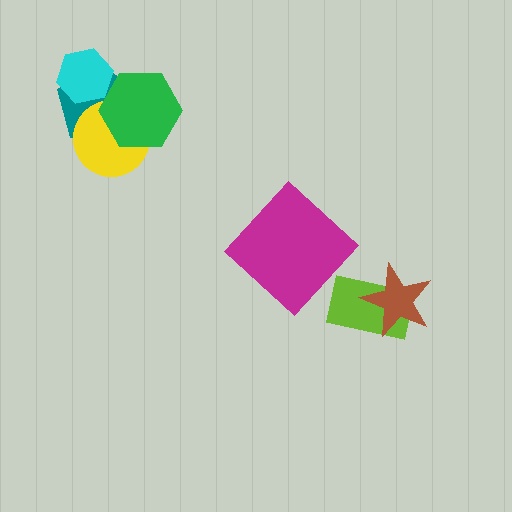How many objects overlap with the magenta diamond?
0 objects overlap with the magenta diamond.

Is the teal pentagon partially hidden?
Yes, it is partially covered by another shape.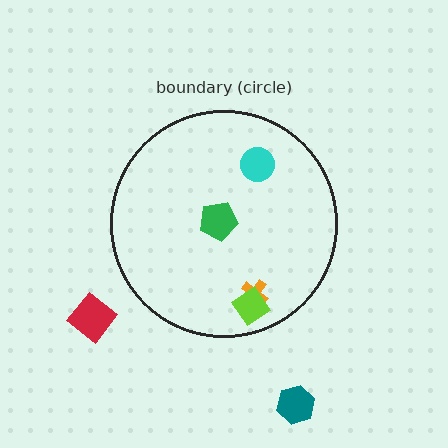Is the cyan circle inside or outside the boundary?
Inside.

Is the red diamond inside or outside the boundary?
Outside.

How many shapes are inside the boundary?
4 inside, 2 outside.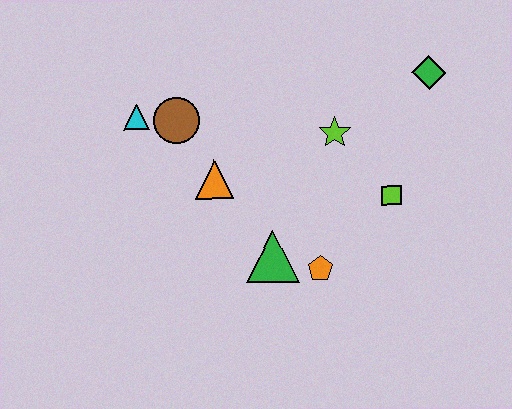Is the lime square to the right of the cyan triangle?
Yes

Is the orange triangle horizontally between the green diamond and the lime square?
No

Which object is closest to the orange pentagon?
The green triangle is closest to the orange pentagon.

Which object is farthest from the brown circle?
The green diamond is farthest from the brown circle.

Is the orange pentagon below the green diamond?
Yes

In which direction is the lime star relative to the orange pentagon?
The lime star is above the orange pentagon.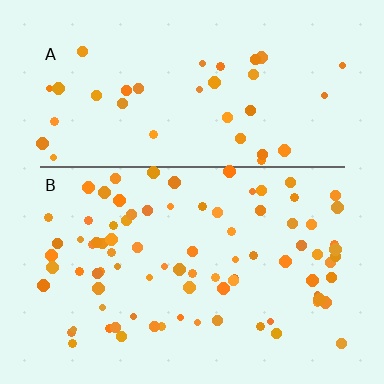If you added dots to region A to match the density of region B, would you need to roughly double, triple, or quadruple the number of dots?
Approximately double.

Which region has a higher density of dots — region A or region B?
B (the bottom).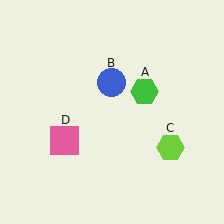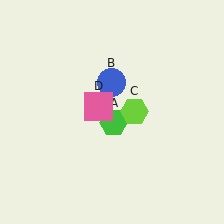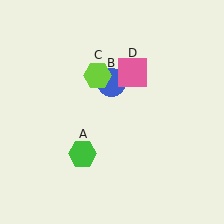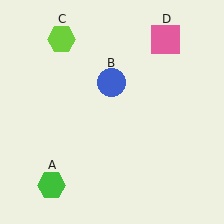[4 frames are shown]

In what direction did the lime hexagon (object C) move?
The lime hexagon (object C) moved up and to the left.